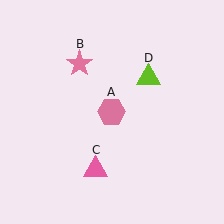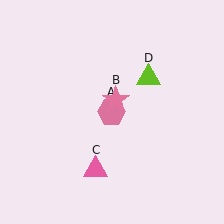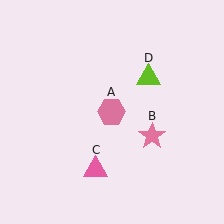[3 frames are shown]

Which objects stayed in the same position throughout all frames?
Pink hexagon (object A) and pink triangle (object C) and lime triangle (object D) remained stationary.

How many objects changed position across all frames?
1 object changed position: pink star (object B).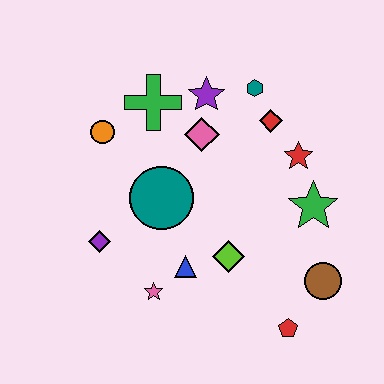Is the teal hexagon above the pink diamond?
Yes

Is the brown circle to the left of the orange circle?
No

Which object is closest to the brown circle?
The red pentagon is closest to the brown circle.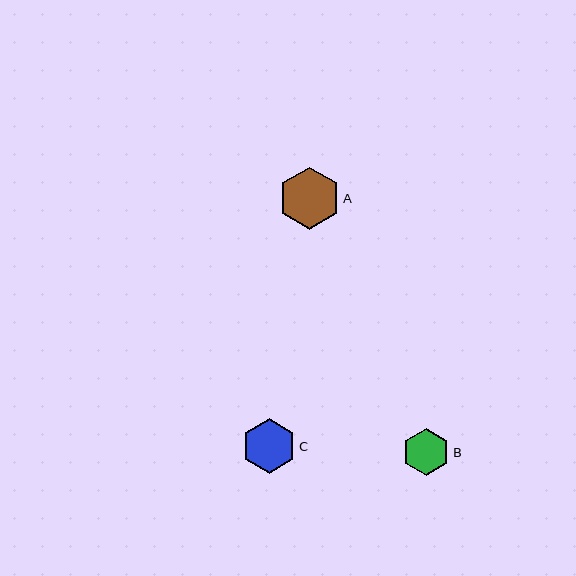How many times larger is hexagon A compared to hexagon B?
Hexagon A is approximately 1.3 times the size of hexagon B.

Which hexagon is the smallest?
Hexagon B is the smallest with a size of approximately 47 pixels.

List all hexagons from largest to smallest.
From largest to smallest: A, C, B.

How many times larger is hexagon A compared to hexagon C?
Hexagon A is approximately 1.1 times the size of hexagon C.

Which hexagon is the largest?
Hexagon A is the largest with a size of approximately 62 pixels.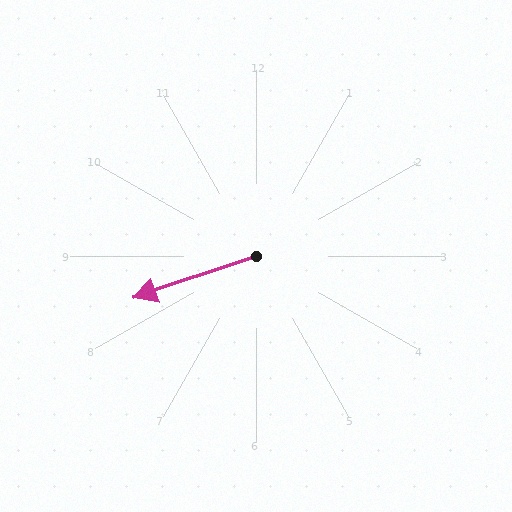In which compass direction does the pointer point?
West.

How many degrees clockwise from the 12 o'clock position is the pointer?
Approximately 251 degrees.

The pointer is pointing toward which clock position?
Roughly 8 o'clock.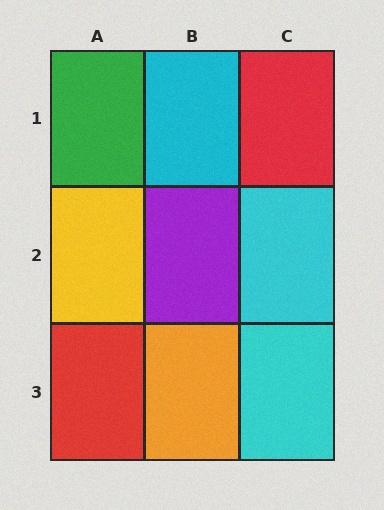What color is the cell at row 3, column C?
Cyan.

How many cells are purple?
1 cell is purple.